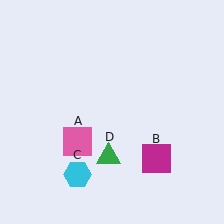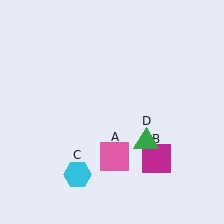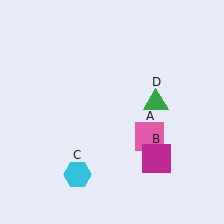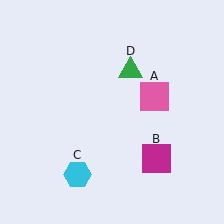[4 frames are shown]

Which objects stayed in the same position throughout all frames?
Magenta square (object B) and cyan hexagon (object C) remained stationary.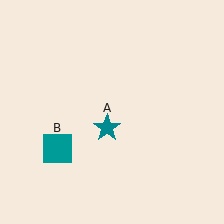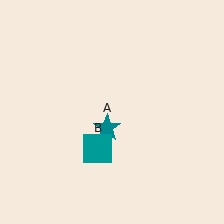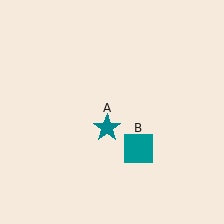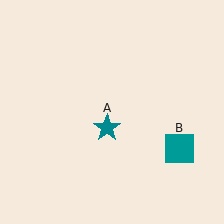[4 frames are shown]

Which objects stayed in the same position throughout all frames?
Teal star (object A) remained stationary.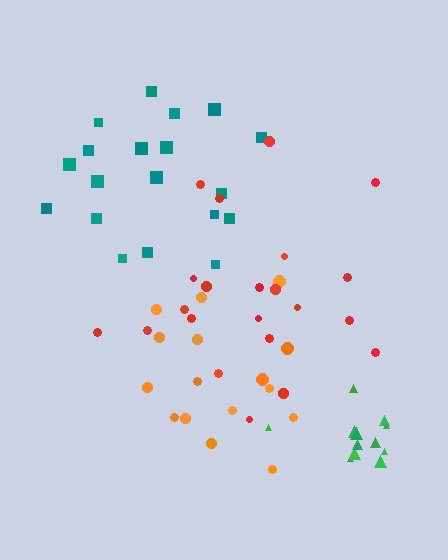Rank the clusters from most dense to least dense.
green, orange, teal, red.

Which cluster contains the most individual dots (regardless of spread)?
Red (22).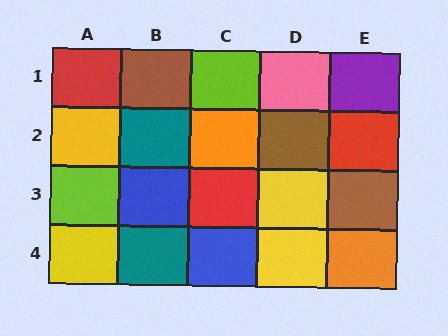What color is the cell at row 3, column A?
Lime.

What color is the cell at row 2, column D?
Brown.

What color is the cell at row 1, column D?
Pink.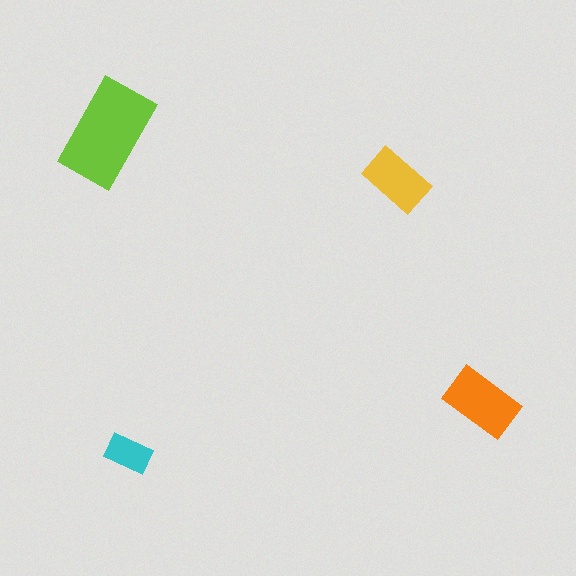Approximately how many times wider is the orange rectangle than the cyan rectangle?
About 1.5 times wider.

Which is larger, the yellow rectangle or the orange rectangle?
The orange one.